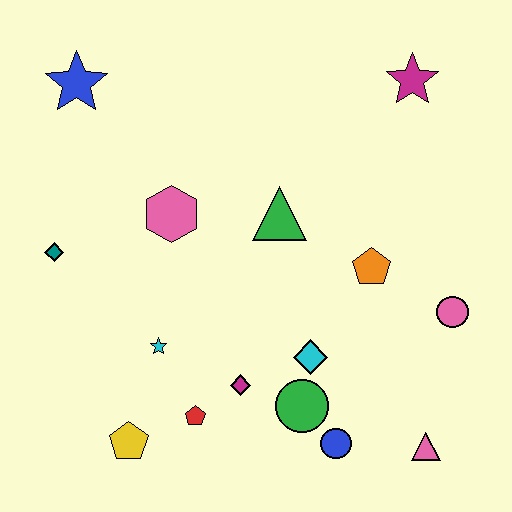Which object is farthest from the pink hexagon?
The pink triangle is farthest from the pink hexagon.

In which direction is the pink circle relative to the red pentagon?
The pink circle is to the right of the red pentagon.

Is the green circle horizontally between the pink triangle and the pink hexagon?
Yes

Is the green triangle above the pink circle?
Yes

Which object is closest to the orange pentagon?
The pink circle is closest to the orange pentagon.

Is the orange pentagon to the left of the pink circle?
Yes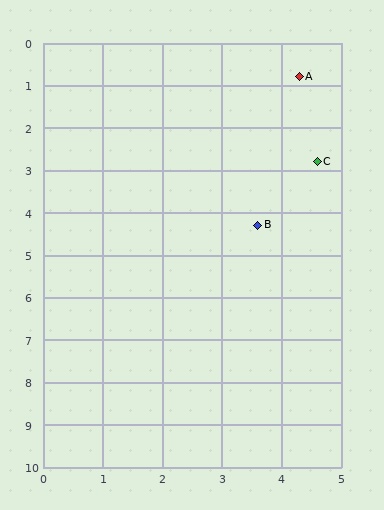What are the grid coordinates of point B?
Point B is at approximately (3.6, 4.3).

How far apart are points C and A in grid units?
Points C and A are about 2.0 grid units apart.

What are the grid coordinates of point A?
Point A is at approximately (4.3, 0.8).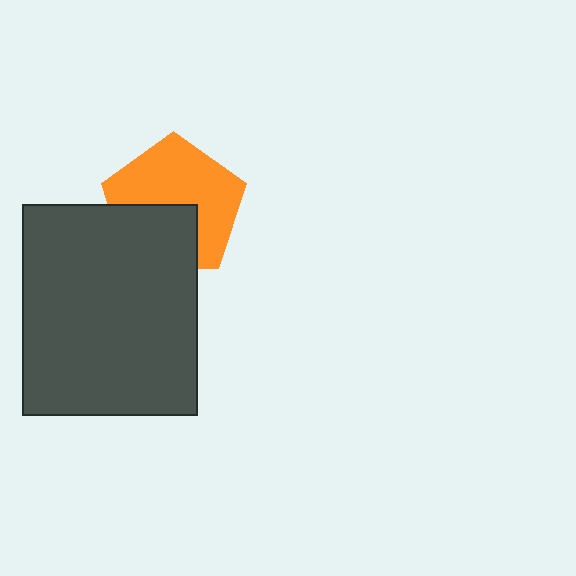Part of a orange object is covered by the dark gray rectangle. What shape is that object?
It is a pentagon.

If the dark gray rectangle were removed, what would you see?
You would see the complete orange pentagon.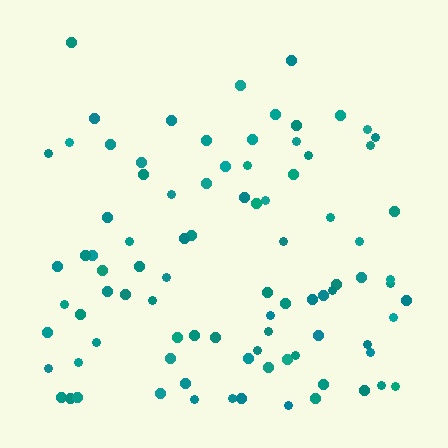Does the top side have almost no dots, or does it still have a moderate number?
Still a moderate number, just noticeably fewer than the bottom.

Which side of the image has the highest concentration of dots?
The bottom.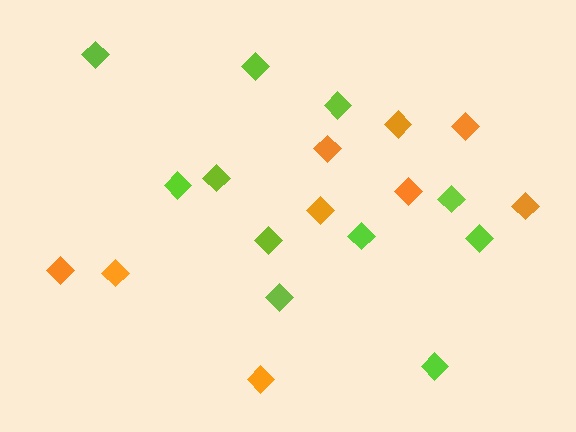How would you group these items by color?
There are 2 groups: one group of lime diamonds (11) and one group of orange diamonds (9).